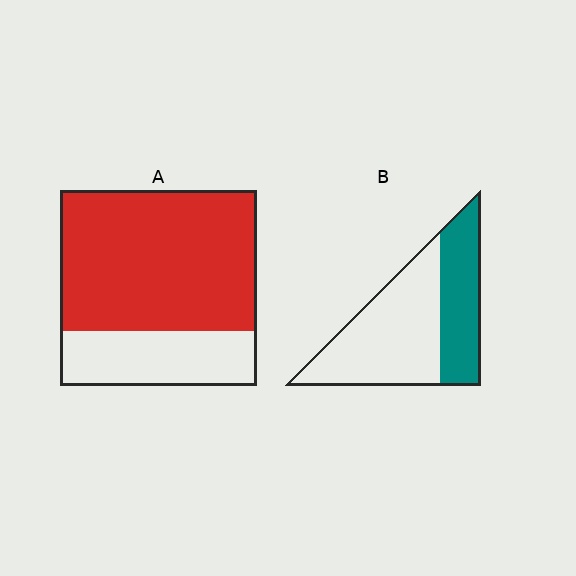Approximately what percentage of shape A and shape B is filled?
A is approximately 70% and B is approximately 35%.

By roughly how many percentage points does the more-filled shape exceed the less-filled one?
By roughly 35 percentage points (A over B).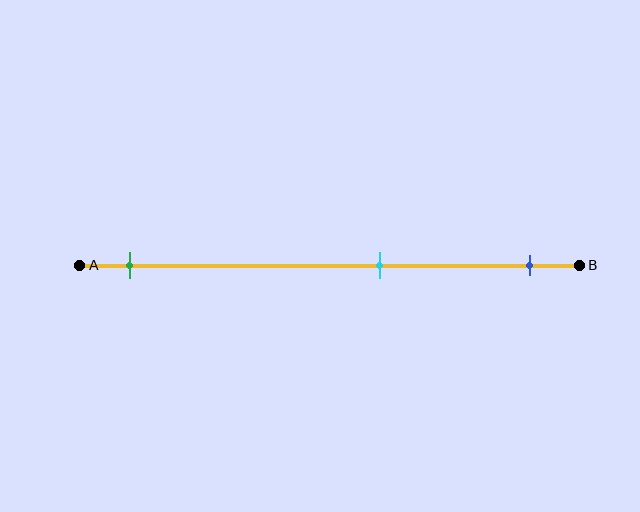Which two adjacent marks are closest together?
The cyan and blue marks are the closest adjacent pair.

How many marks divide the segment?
There are 3 marks dividing the segment.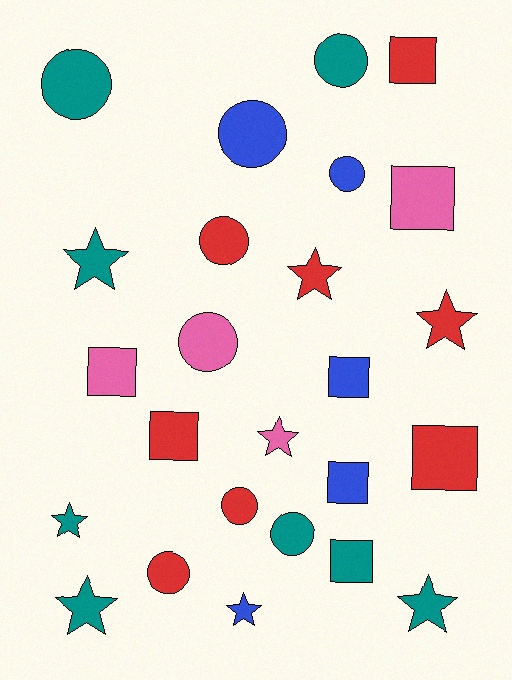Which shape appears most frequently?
Circle, with 9 objects.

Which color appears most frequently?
Teal, with 8 objects.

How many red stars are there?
There are 2 red stars.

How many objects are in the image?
There are 25 objects.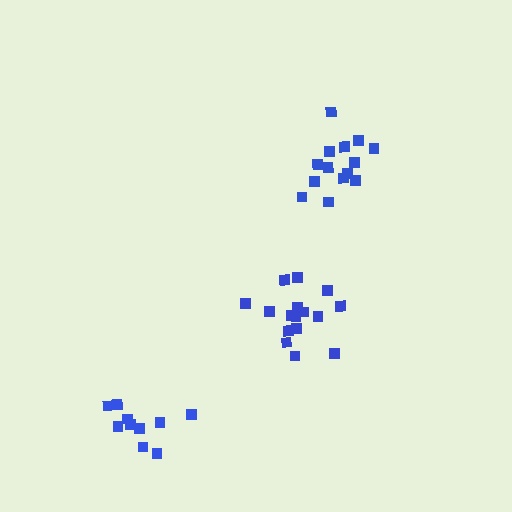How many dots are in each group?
Group 1: 16 dots, Group 2: 10 dots, Group 3: 14 dots (40 total).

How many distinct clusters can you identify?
There are 3 distinct clusters.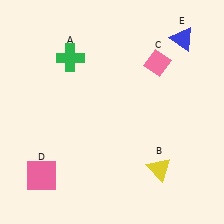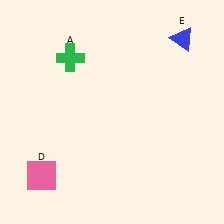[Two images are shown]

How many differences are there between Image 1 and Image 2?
There are 2 differences between the two images.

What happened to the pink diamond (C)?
The pink diamond (C) was removed in Image 2. It was in the top-right area of Image 1.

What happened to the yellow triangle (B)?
The yellow triangle (B) was removed in Image 2. It was in the bottom-right area of Image 1.